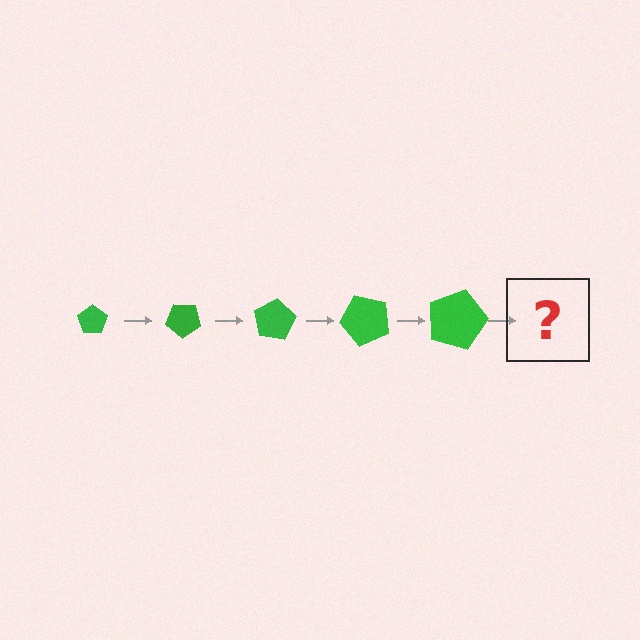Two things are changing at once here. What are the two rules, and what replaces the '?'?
The two rules are that the pentagon grows larger each step and it rotates 40 degrees each step. The '?' should be a pentagon, larger than the previous one and rotated 200 degrees from the start.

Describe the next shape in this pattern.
It should be a pentagon, larger than the previous one and rotated 200 degrees from the start.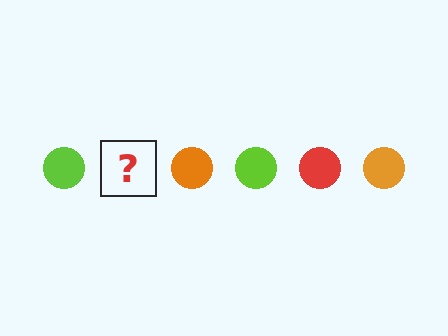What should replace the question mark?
The question mark should be replaced with a red circle.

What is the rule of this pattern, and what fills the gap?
The rule is that the pattern cycles through lime, red, orange circles. The gap should be filled with a red circle.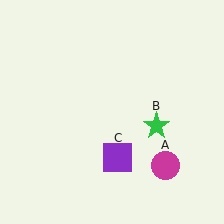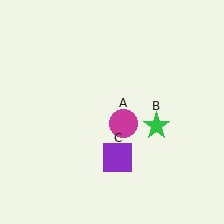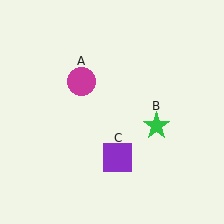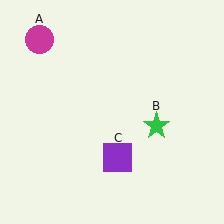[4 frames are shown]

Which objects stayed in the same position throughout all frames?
Green star (object B) and purple square (object C) remained stationary.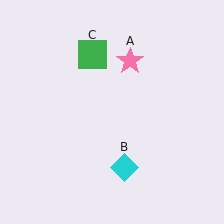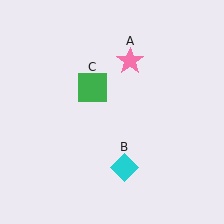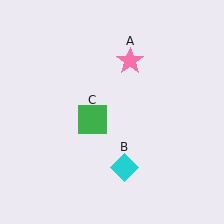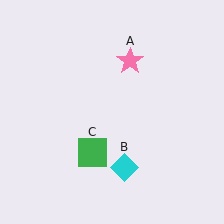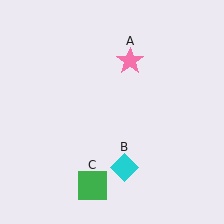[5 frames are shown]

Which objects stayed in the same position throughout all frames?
Pink star (object A) and cyan diamond (object B) remained stationary.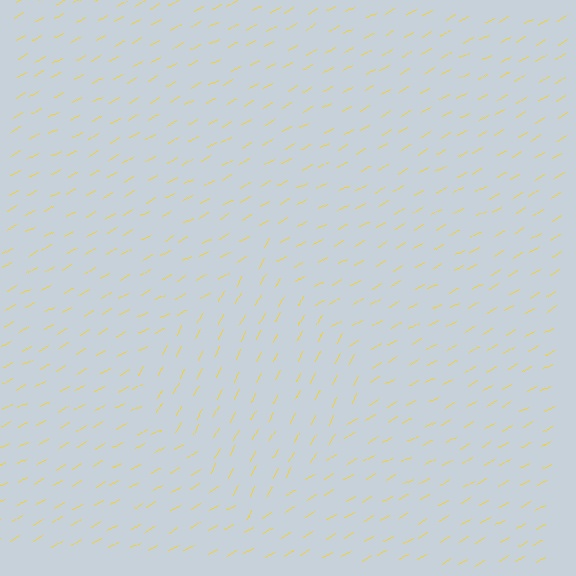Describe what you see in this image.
The image is filled with small yellow line segments. A diamond region in the image has lines oriented differently from the surrounding lines, creating a visible texture boundary.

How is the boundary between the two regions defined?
The boundary is defined purely by a change in line orientation (approximately 32 degrees difference). All lines are the same color and thickness.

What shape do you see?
I see a diamond.